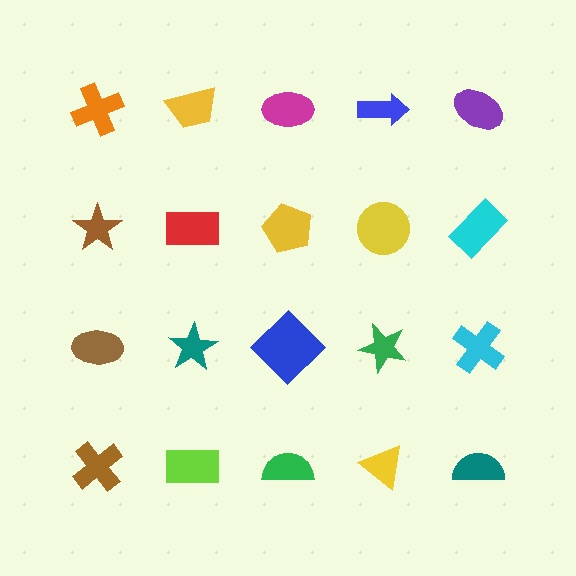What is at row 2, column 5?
A cyan rectangle.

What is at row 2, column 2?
A red rectangle.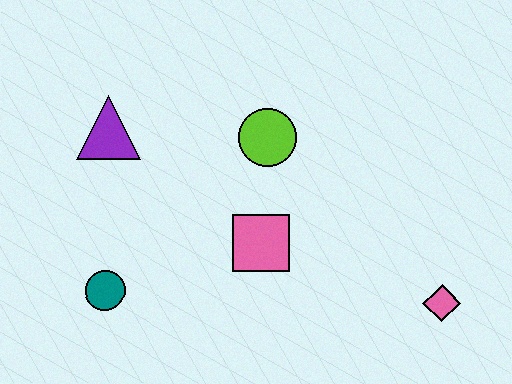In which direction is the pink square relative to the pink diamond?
The pink square is to the left of the pink diamond.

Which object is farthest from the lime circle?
The pink diamond is farthest from the lime circle.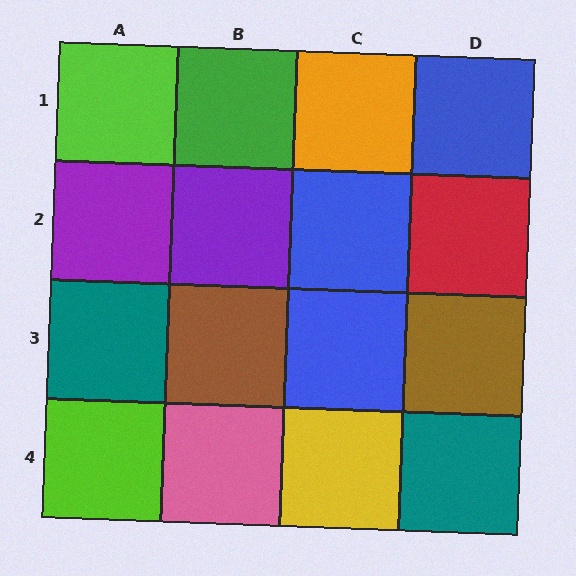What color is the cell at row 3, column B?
Brown.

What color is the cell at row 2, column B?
Purple.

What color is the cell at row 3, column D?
Brown.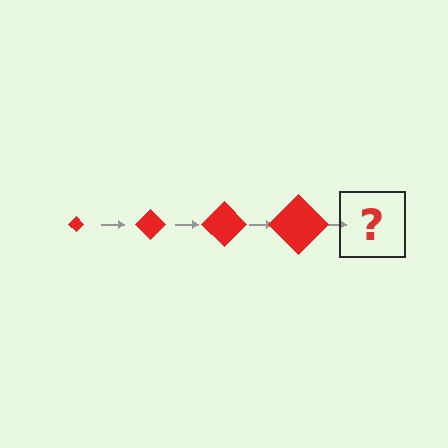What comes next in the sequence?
The next element should be a red diamond, larger than the previous one.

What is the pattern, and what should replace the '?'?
The pattern is that the diamond gets progressively larger each step. The '?' should be a red diamond, larger than the previous one.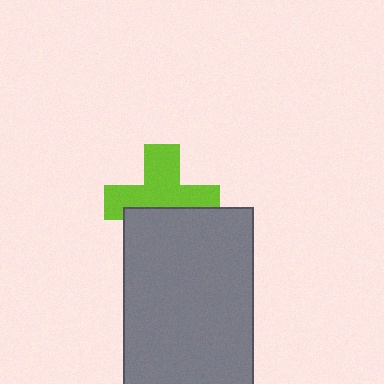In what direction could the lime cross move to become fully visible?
The lime cross could move up. That would shift it out from behind the gray rectangle entirely.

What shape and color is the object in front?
The object in front is a gray rectangle.